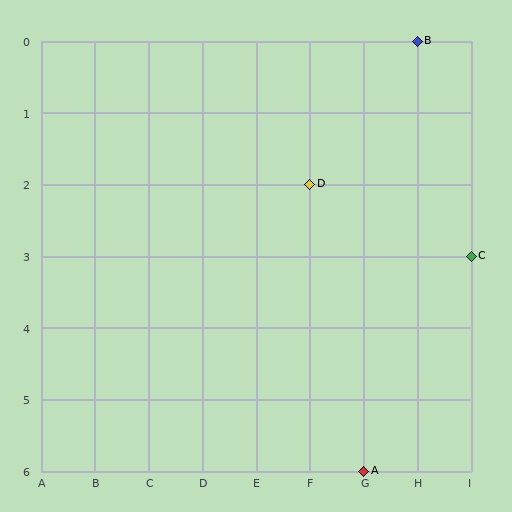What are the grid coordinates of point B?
Point B is at grid coordinates (H, 0).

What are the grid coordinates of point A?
Point A is at grid coordinates (G, 6).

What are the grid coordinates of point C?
Point C is at grid coordinates (I, 3).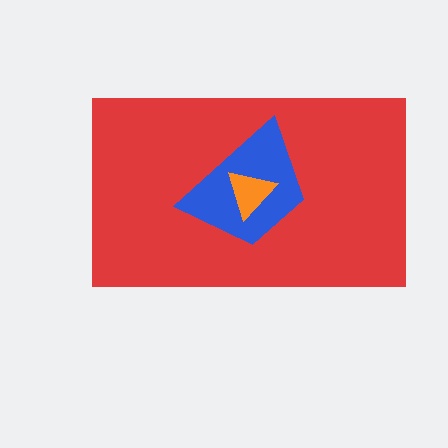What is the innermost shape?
The orange triangle.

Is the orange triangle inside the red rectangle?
Yes.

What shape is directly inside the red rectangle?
The blue trapezoid.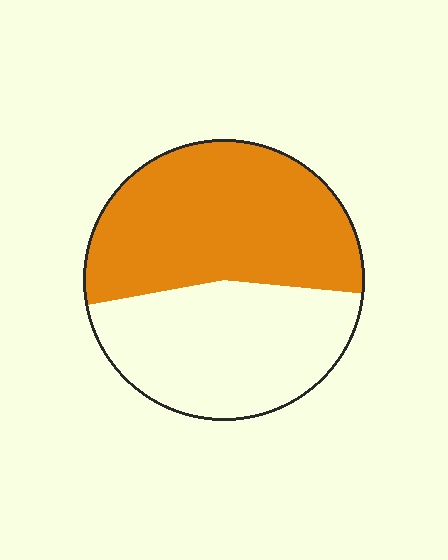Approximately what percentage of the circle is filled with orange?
Approximately 55%.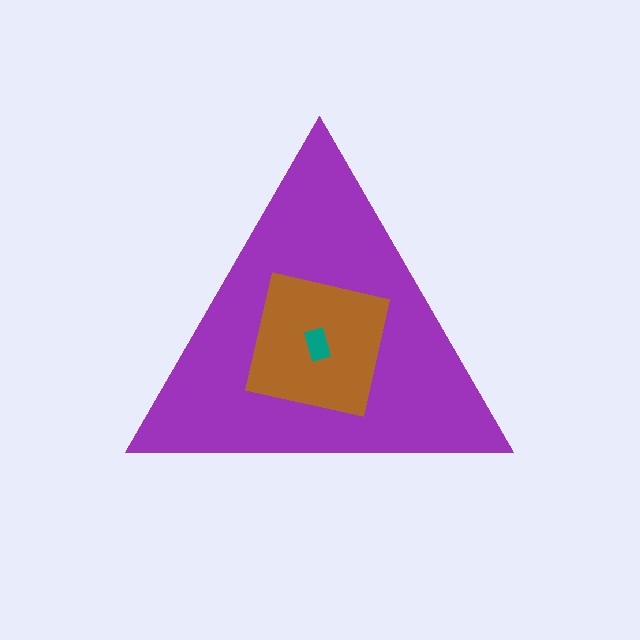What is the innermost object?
The teal rectangle.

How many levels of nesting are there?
3.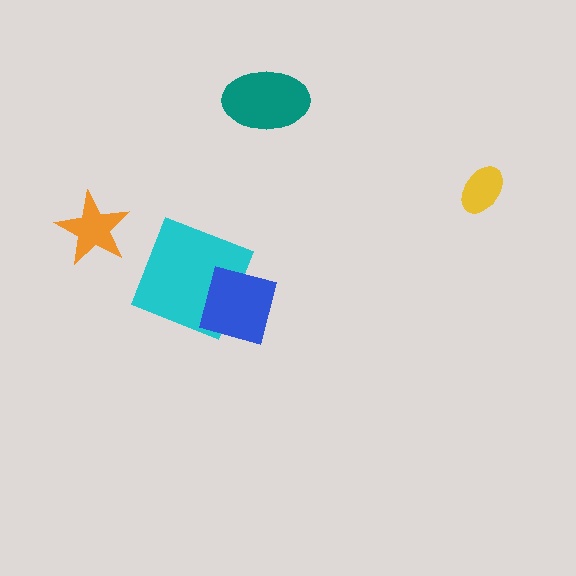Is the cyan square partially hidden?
Yes, it is partially covered by another shape.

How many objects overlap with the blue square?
1 object overlaps with the blue square.